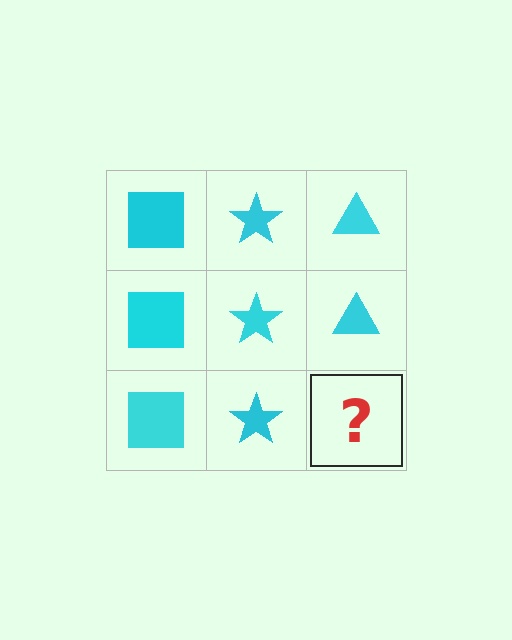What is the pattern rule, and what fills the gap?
The rule is that each column has a consistent shape. The gap should be filled with a cyan triangle.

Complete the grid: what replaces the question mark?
The question mark should be replaced with a cyan triangle.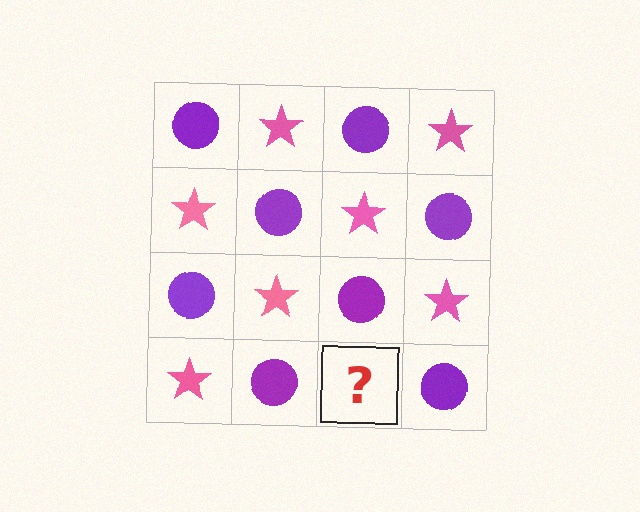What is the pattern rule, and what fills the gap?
The rule is that it alternates purple circle and pink star in a checkerboard pattern. The gap should be filled with a pink star.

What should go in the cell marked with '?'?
The missing cell should contain a pink star.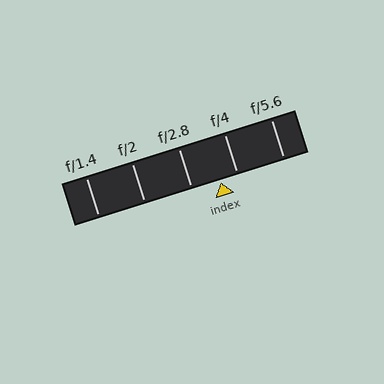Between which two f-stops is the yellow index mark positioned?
The index mark is between f/2.8 and f/4.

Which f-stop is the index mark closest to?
The index mark is closest to f/4.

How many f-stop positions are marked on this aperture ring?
There are 5 f-stop positions marked.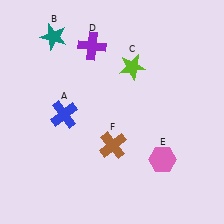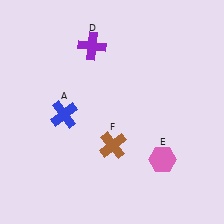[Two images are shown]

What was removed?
The teal star (B), the lime star (C) were removed in Image 2.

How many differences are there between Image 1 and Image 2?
There are 2 differences between the two images.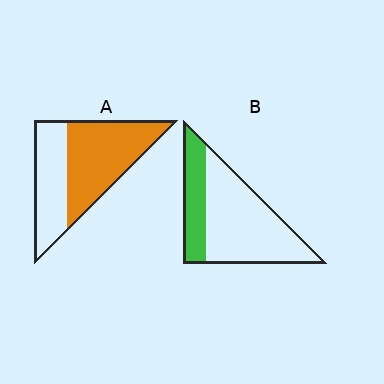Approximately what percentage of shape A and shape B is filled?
A is approximately 60% and B is approximately 30%.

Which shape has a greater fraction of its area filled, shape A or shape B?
Shape A.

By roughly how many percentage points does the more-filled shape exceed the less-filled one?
By roughly 30 percentage points (A over B).